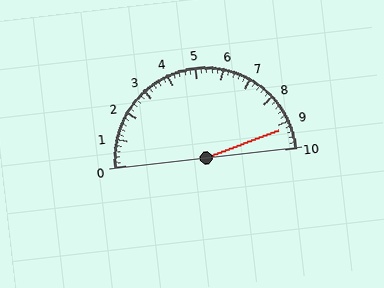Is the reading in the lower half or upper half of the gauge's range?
The reading is in the upper half of the range (0 to 10).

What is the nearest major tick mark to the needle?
The nearest major tick mark is 9.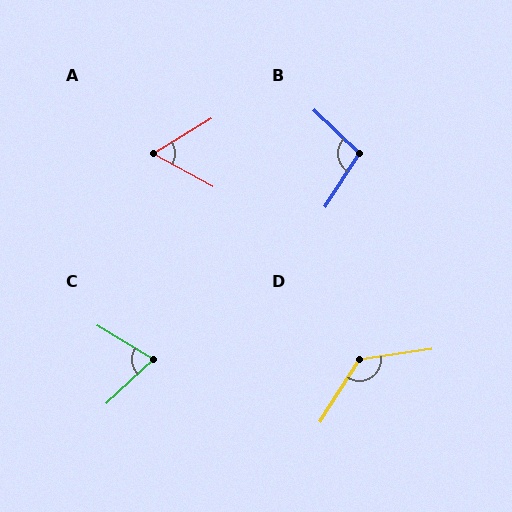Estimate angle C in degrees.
Approximately 75 degrees.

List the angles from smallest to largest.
A (60°), C (75°), B (101°), D (130°).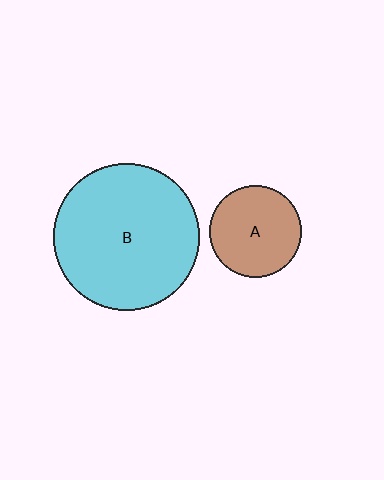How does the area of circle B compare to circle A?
Approximately 2.5 times.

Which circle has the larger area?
Circle B (cyan).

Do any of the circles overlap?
No, none of the circles overlap.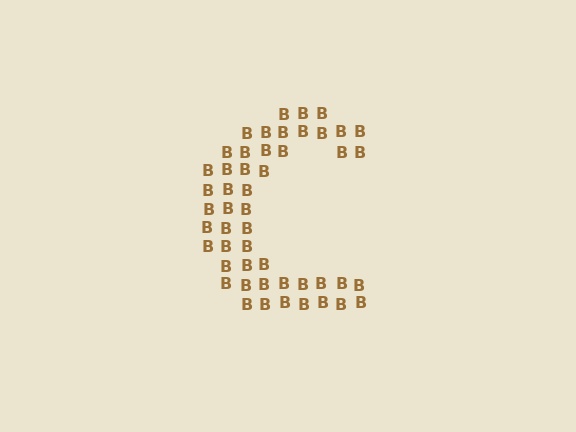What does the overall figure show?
The overall figure shows the letter C.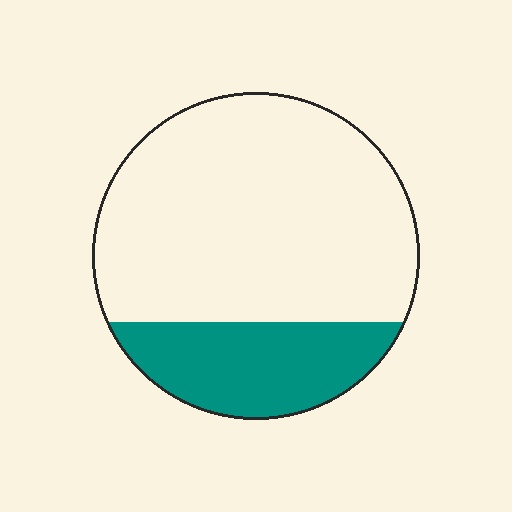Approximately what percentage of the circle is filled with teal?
Approximately 25%.